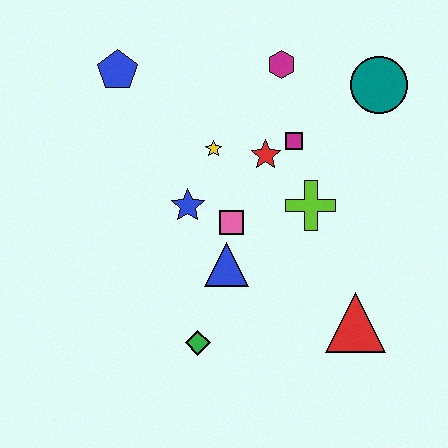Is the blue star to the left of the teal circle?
Yes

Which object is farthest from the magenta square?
The green diamond is farthest from the magenta square.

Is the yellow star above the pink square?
Yes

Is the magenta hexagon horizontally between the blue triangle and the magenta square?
Yes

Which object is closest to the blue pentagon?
The yellow star is closest to the blue pentagon.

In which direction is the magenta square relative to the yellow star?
The magenta square is to the right of the yellow star.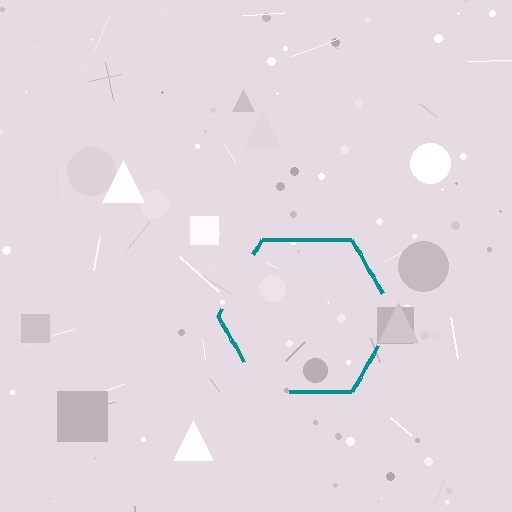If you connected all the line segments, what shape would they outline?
They would outline a hexagon.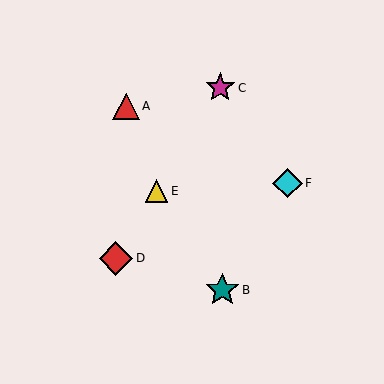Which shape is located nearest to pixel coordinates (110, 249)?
The red diamond (labeled D) at (116, 258) is nearest to that location.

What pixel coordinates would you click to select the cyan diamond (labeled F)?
Click at (287, 183) to select the cyan diamond F.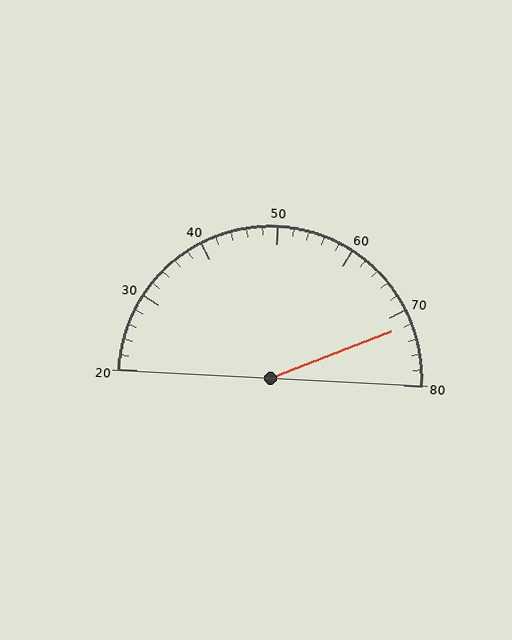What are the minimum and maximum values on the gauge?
The gauge ranges from 20 to 80.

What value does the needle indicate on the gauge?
The needle indicates approximately 72.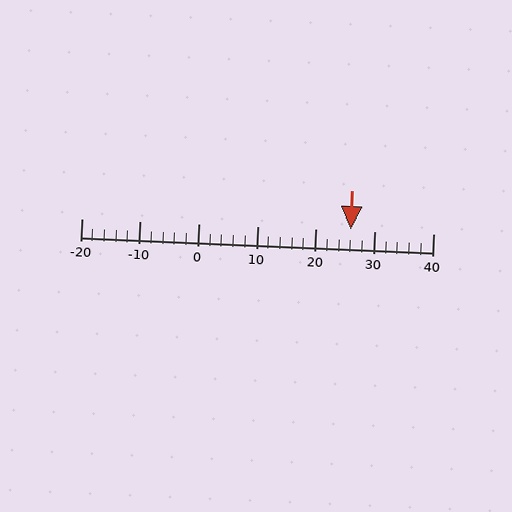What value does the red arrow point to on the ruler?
The red arrow points to approximately 26.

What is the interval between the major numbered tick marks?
The major tick marks are spaced 10 units apart.